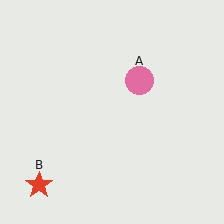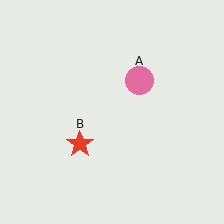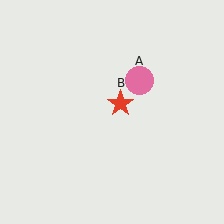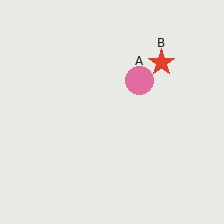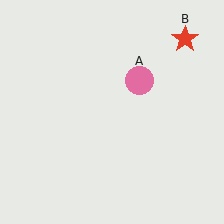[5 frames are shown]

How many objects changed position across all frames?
1 object changed position: red star (object B).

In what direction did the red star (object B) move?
The red star (object B) moved up and to the right.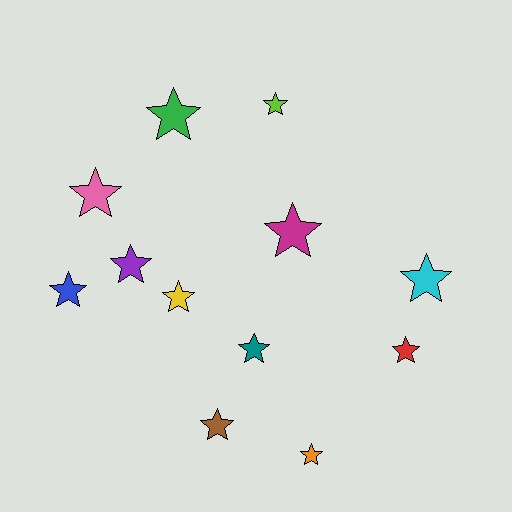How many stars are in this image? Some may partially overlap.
There are 12 stars.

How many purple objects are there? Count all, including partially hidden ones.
There is 1 purple object.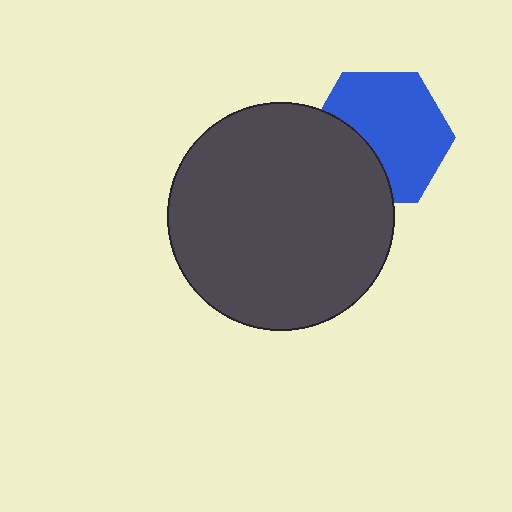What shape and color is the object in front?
The object in front is a dark gray circle.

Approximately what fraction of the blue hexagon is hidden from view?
Roughly 32% of the blue hexagon is hidden behind the dark gray circle.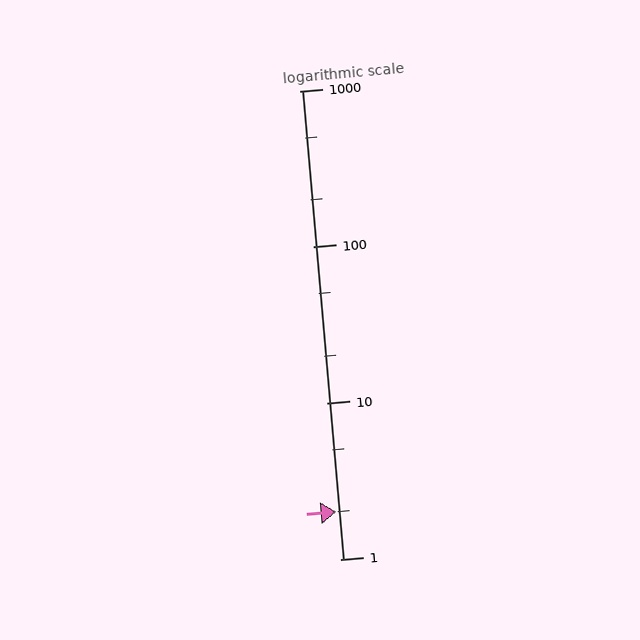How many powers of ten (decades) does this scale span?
The scale spans 3 decades, from 1 to 1000.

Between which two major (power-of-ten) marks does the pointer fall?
The pointer is between 1 and 10.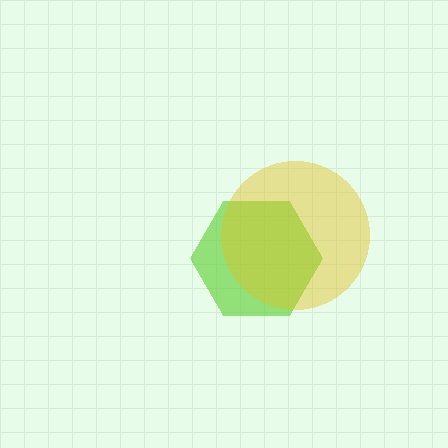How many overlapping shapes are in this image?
There are 2 overlapping shapes in the image.